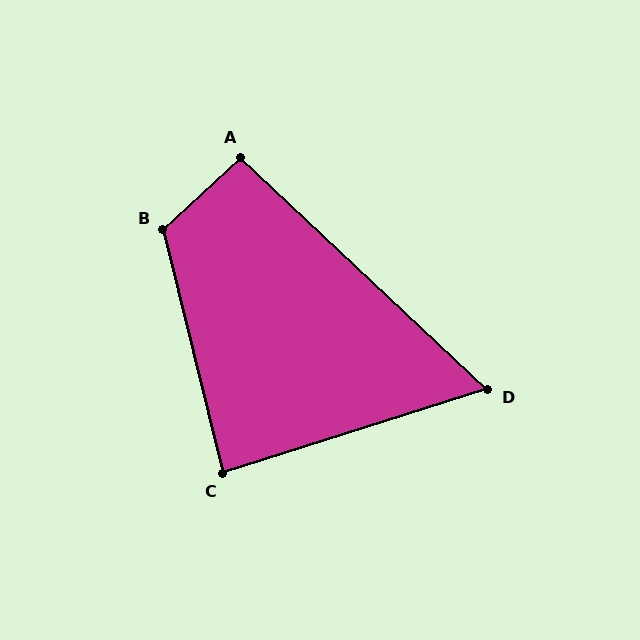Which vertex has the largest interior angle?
B, at approximately 119 degrees.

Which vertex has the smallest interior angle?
D, at approximately 61 degrees.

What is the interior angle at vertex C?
Approximately 86 degrees (approximately right).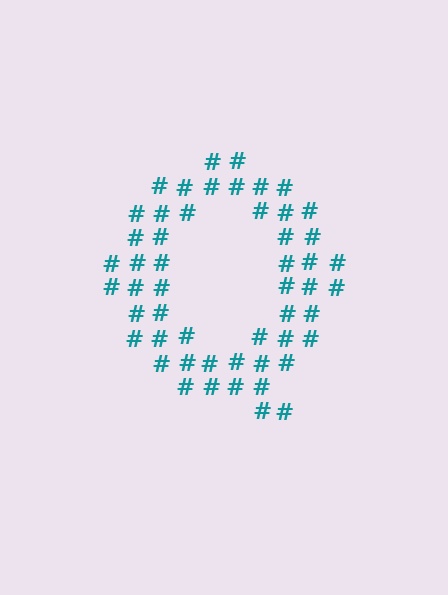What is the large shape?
The large shape is the letter Q.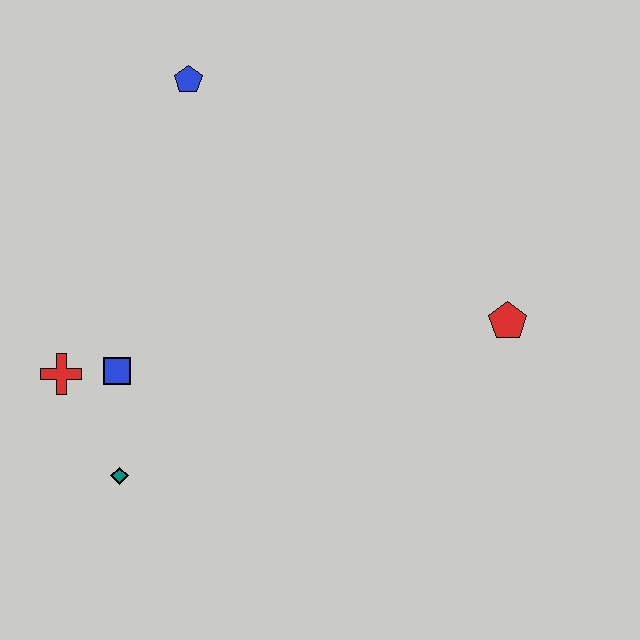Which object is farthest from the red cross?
The red pentagon is farthest from the red cross.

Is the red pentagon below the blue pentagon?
Yes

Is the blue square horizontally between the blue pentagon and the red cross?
Yes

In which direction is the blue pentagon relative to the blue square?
The blue pentagon is above the blue square.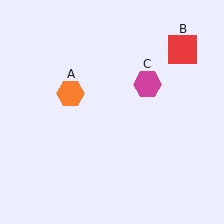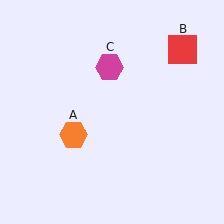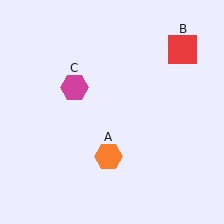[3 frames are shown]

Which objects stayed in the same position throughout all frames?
Red square (object B) remained stationary.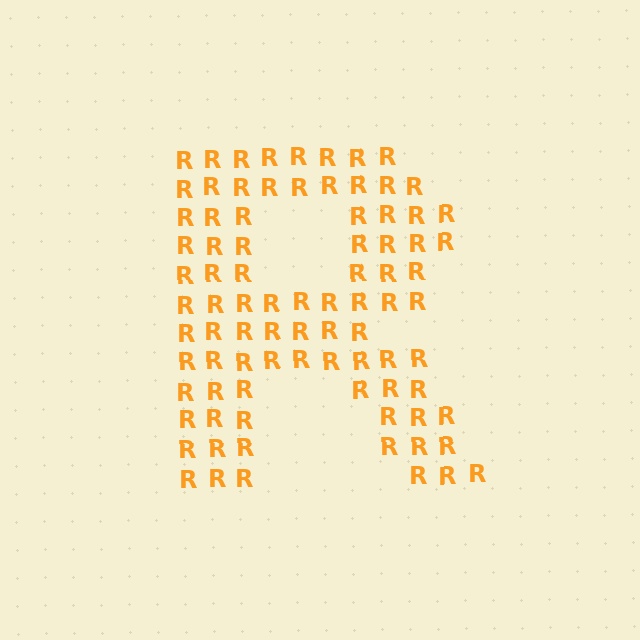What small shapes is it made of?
It is made of small letter R's.